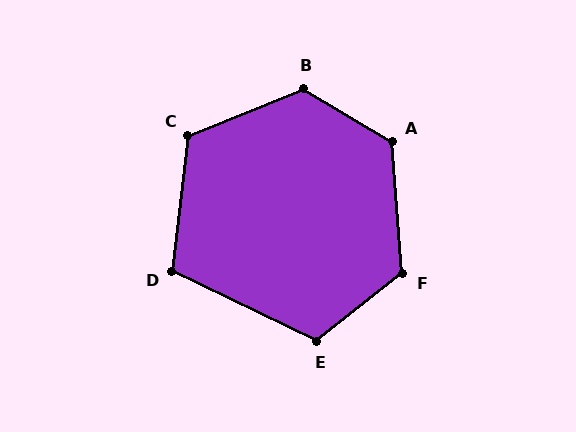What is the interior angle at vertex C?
Approximately 119 degrees (obtuse).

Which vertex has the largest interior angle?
B, at approximately 127 degrees.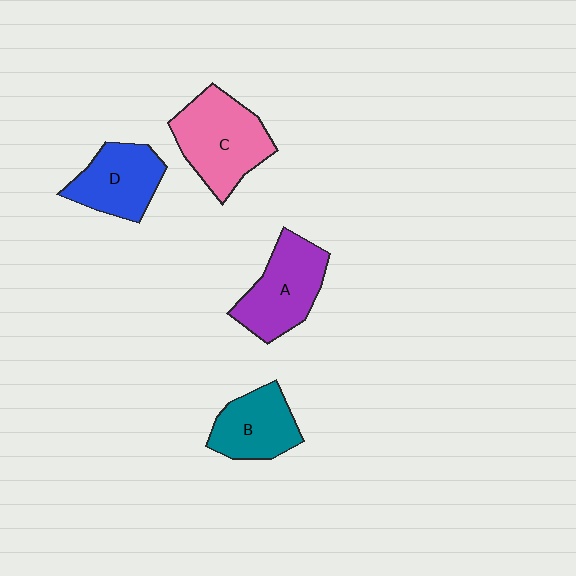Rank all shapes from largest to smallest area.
From largest to smallest: C (pink), A (purple), D (blue), B (teal).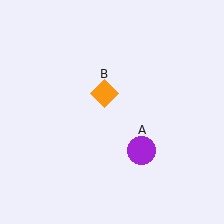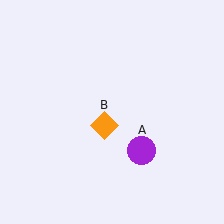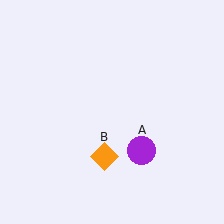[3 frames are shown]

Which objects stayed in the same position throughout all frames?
Purple circle (object A) remained stationary.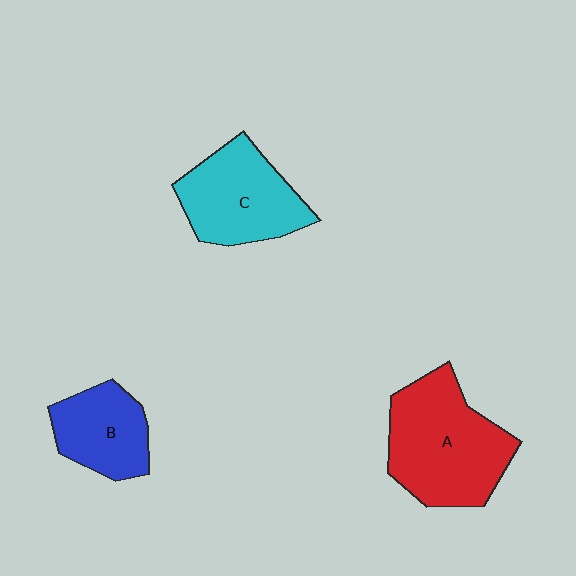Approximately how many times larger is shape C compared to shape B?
Approximately 1.3 times.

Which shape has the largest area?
Shape A (red).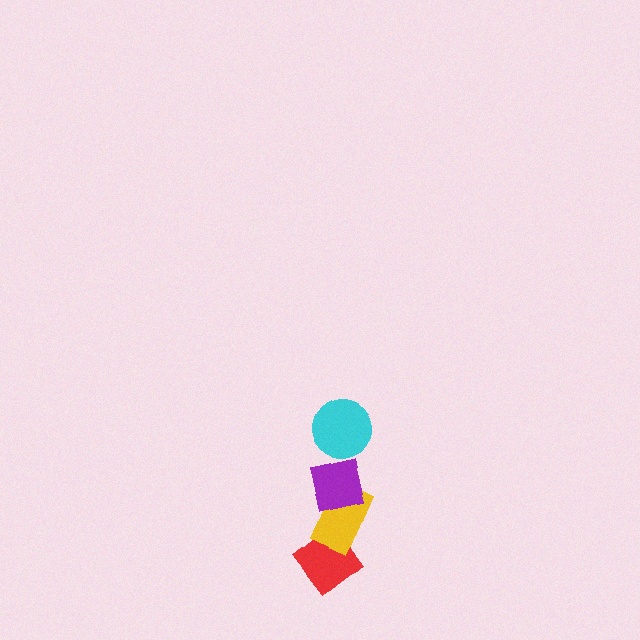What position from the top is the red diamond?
The red diamond is 4th from the top.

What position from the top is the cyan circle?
The cyan circle is 1st from the top.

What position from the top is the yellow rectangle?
The yellow rectangle is 3rd from the top.